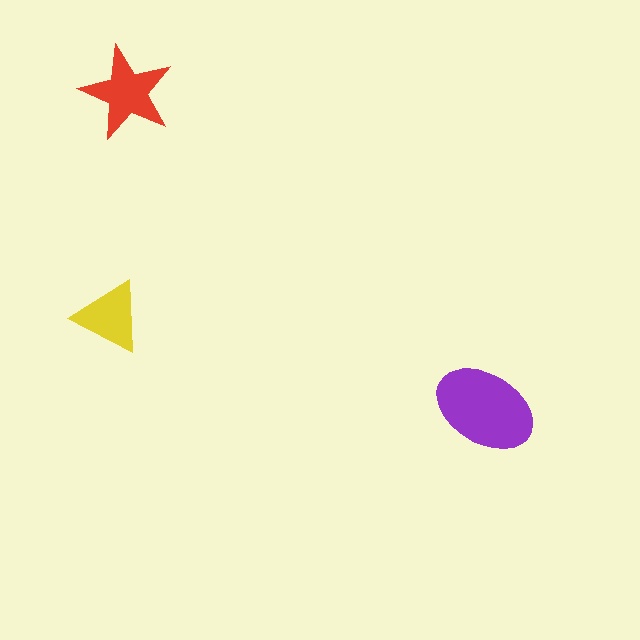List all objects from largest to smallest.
The purple ellipse, the red star, the yellow triangle.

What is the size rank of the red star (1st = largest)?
2nd.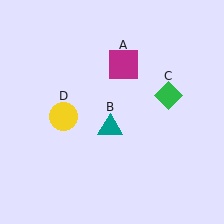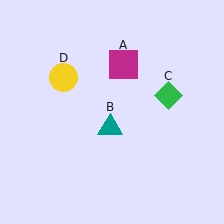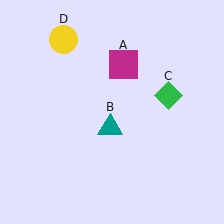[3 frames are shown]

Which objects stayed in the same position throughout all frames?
Magenta square (object A) and teal triangle (object B) and green diamond (object C) remained stationary.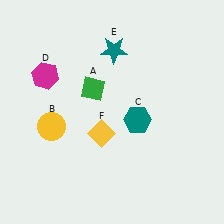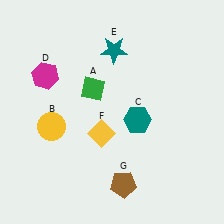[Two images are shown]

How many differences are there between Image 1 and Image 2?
There is 1 difference between the two images.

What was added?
A brown pentagon (G) was added in Image 2.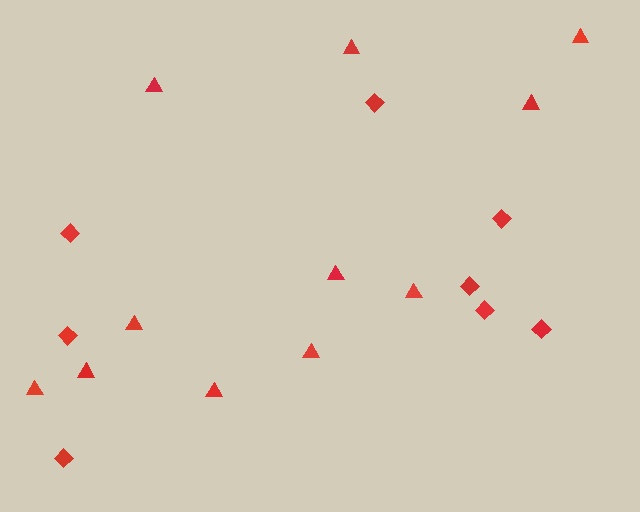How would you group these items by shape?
There are 2 groups: one group of triangles (11) and one group of diamonds (8).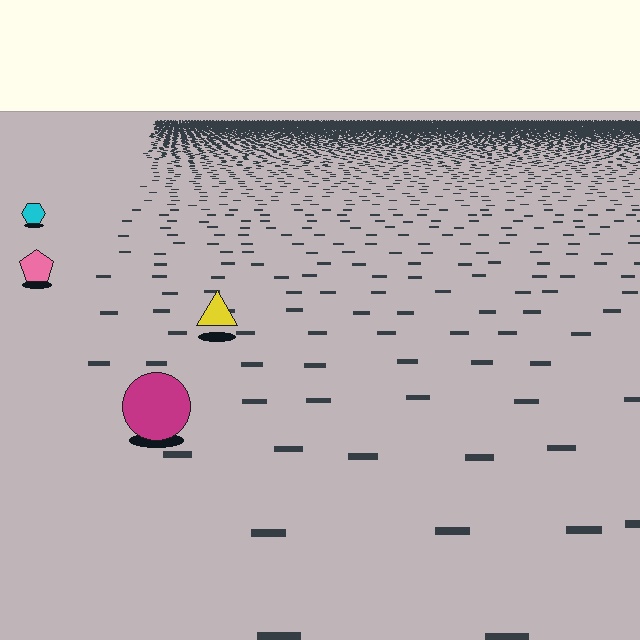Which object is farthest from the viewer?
The cyan hexagon is farthest from the viewer. It appears smaller and the ground texture around it is denser.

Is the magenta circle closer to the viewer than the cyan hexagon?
Yes. The magenta circle is closer — you can tell from the texture gradient: the ground texture is coarser near it.